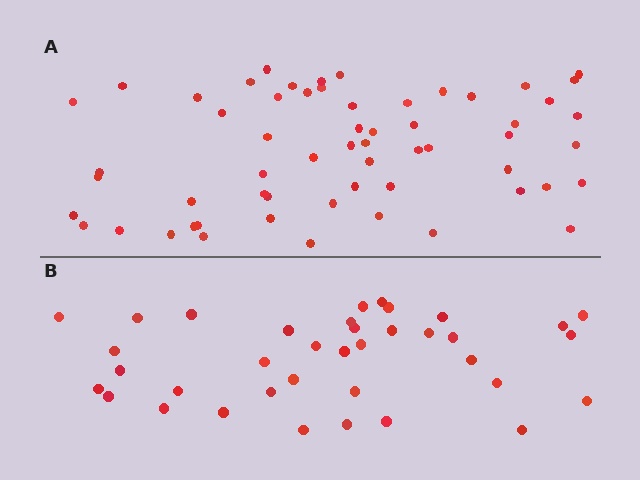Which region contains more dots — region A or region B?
Region A (the top region) has more dots.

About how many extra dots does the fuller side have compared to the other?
Region A has approximately 20 more dots than region B.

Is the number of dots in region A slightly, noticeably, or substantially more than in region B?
Region A has substantially more. The ratio is roughly 1.6 to 1.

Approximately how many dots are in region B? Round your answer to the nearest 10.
About 40 dots. (The exact count is 37, which rounds to 40.)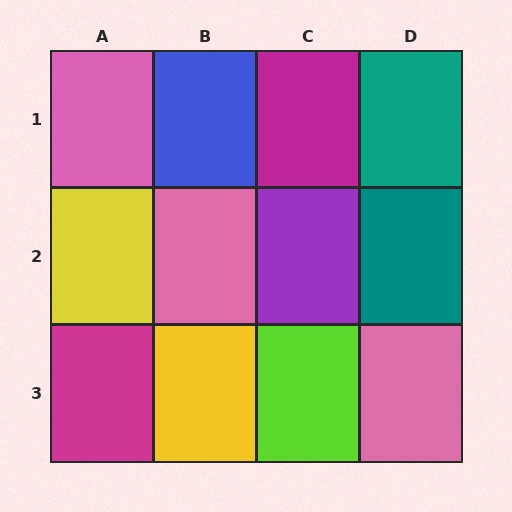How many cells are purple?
1 cell is purple.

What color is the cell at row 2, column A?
Yellow.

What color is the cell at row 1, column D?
Teal.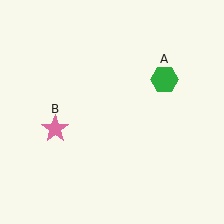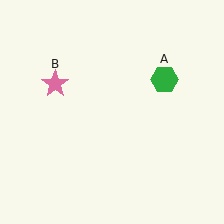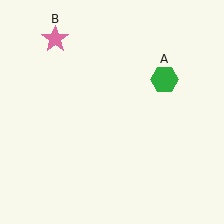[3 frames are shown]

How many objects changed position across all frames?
1 object changed position: pink star (object B).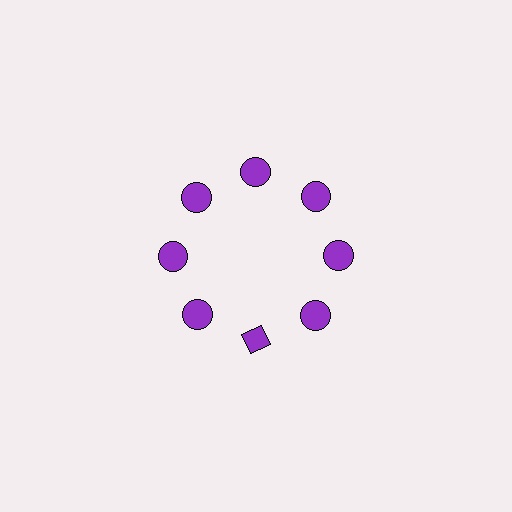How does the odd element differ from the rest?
It has a different shape: diamond instead of circle.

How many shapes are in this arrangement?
There are 8 shapes arranged in a ring pattern.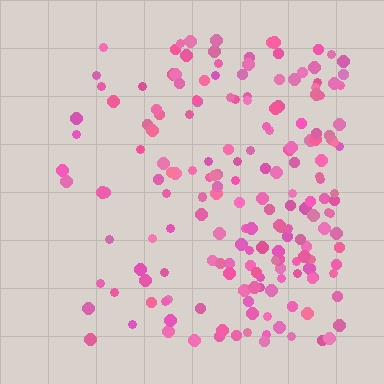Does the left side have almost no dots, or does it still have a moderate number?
Still a moderate number, just noticeably fewer than the right.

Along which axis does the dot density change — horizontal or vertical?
Horizontal.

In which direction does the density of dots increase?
From left to right, with the right side densest.